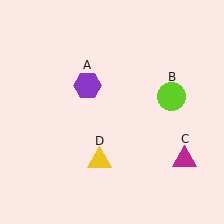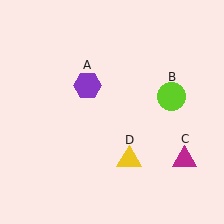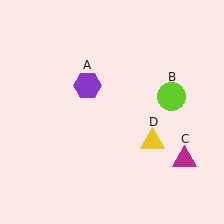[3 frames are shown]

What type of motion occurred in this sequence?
The yellow triangle (object D) rotated counterclockwise around the center of the scene.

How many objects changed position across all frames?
1 object changed position: yellow triangle (object D).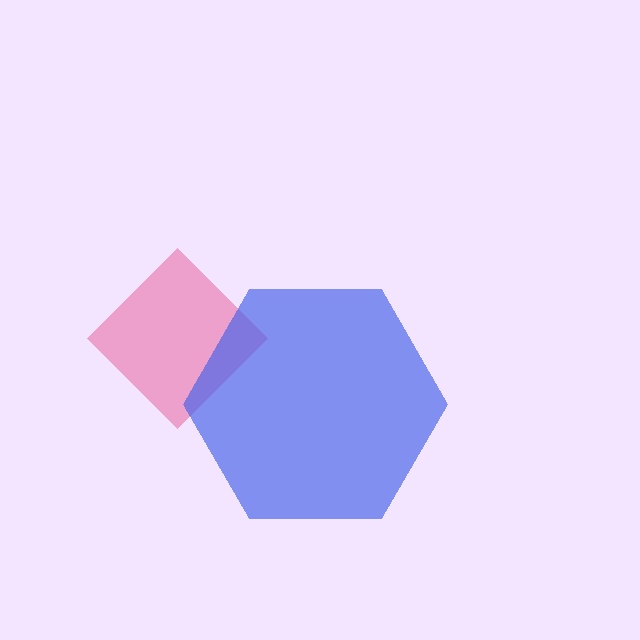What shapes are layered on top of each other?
The layered shapes are: a pink diamond, a blue hexagon.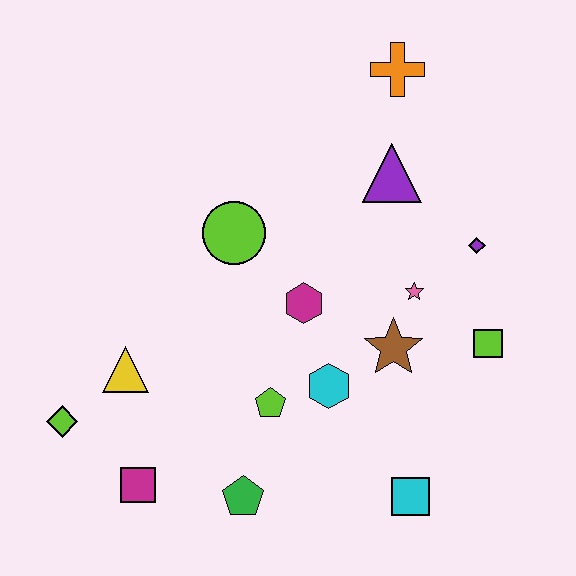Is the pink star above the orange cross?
No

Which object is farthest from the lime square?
The lime diamond is farthest from the lime square.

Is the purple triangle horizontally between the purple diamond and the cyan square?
No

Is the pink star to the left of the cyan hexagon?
No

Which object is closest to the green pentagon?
The lime pentagon is closest to the green pentagon.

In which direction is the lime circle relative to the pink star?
The lime circle is to the left of the pink star.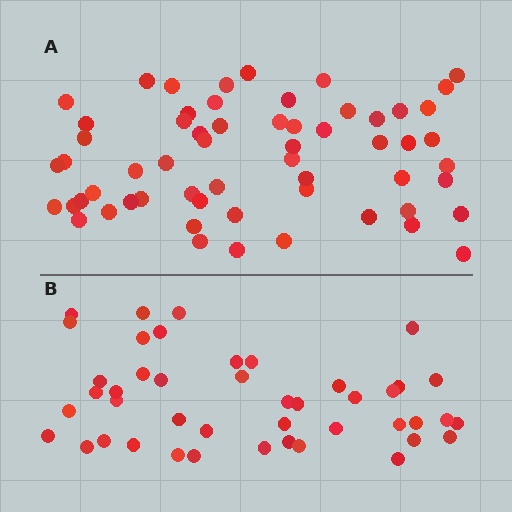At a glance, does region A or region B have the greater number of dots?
Region A (the top region) has more dots.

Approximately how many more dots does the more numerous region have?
Region A has approximately 15 more dots than region B.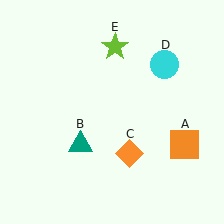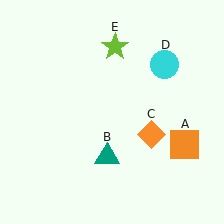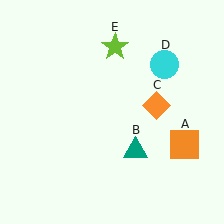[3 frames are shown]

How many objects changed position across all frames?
2 objects changed position: teal triangle (object B), orange diamond (object C).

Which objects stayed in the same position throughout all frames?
Orange square (object A) and cyan circle (object D) and lime star (object E) remained stationary.